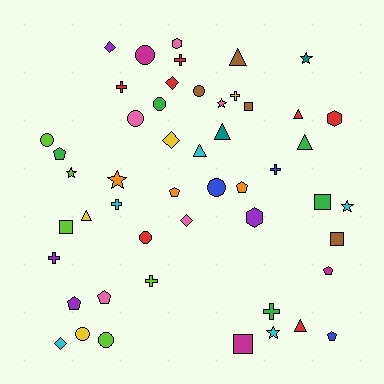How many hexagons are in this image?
There are 3 hexagons.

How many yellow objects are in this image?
There are 4 yellow objects.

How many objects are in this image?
There are 50 objects.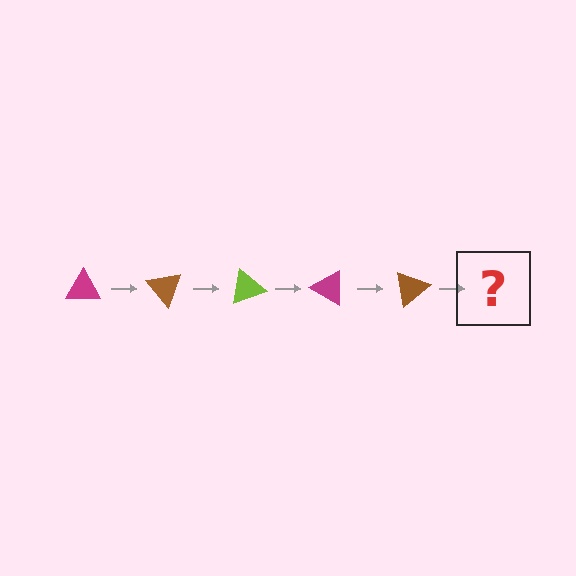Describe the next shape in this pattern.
It should be a lime triangle, rotated 250 degrees from the start.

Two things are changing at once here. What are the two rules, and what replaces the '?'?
The two rules are that it rotates 50 degrees each step and the color cycles through magenta, brown, and lime. The '?' should be a lime triangle, rotated 250 degrees from the start.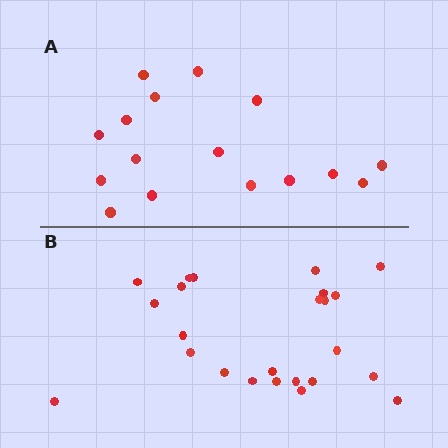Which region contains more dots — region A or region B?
Region B (the bottom region) has more dots.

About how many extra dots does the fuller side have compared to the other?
Region B has roughly 8 or so more dots than region A.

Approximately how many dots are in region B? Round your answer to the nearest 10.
About 20 dots. (The exact count is 24, which rounds to 20.)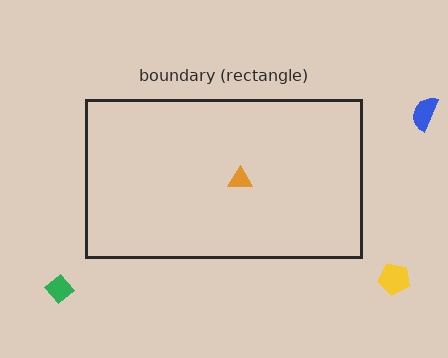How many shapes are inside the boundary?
1 inside, 3 outside.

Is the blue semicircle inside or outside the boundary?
Outside.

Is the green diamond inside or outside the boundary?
Outside.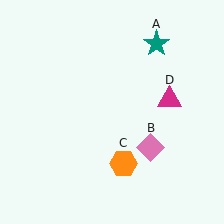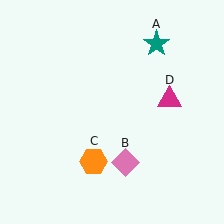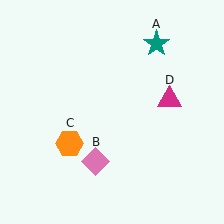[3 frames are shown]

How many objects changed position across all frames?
2 objects changed position: pink diamond (object B), orange hexagon (object C).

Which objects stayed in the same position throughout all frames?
Teal star (object A) and magenta triangle (object D) remained stationary.